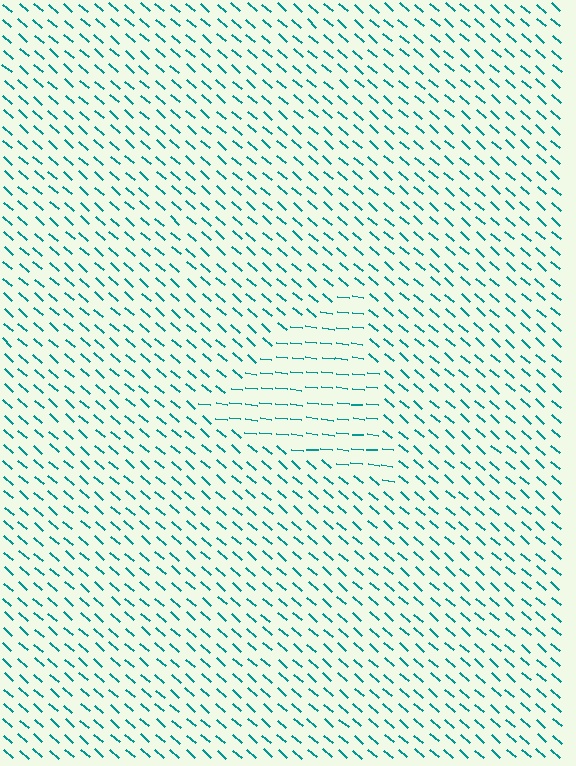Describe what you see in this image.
The image is filled with small teal line segments. A triangle region in the image has lines oriented differently from the surrounding lines, creating a visible texture boundary.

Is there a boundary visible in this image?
Yes, there is a texture boundary formed by a change in line orientation.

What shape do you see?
I see a triangle.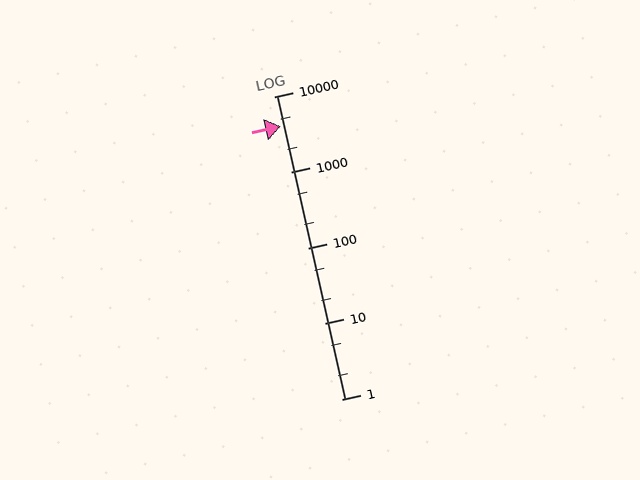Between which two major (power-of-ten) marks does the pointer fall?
The pointer is between 1000 and 10000.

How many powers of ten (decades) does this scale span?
The scale spans 4 decades, from 1 to 10000.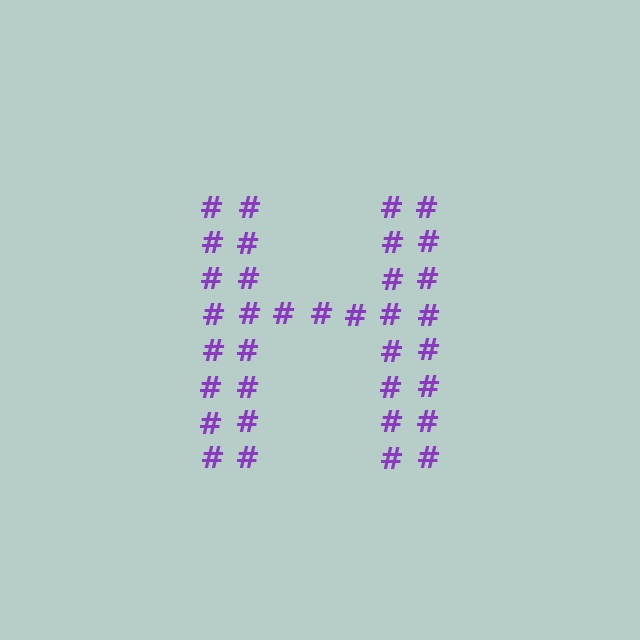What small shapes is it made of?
It is made of small hash symbols.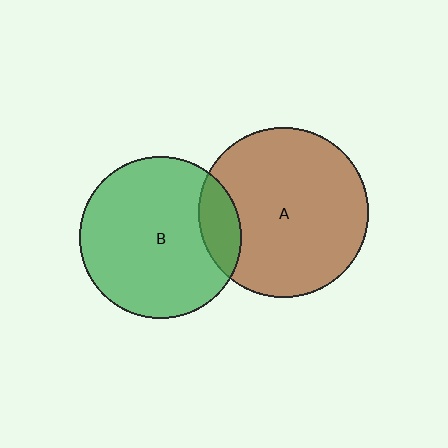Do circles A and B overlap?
Yes.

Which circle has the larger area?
Circle A (brown).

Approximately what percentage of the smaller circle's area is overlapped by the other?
Approximately 15%.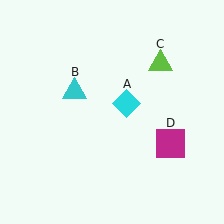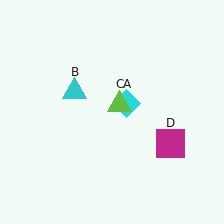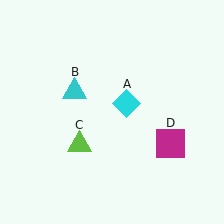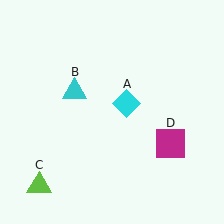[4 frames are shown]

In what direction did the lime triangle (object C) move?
The lime triangle (object C) moved down and to the left.